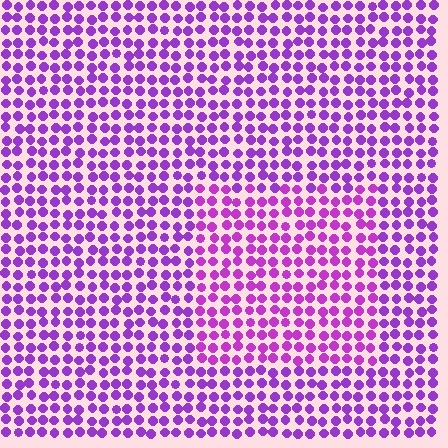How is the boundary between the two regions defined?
The boundary is defined purely by a slight shift in hue (about 18 degrees). Spacing, size, and orientation are identical on both sides.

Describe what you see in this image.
The image is filled with small purple elements in a uniform arrangement. A rectangle-shaped region is visible where the elements are tinted to a slightly different hue, forming a subtle color boundary.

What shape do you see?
I see a rectangle.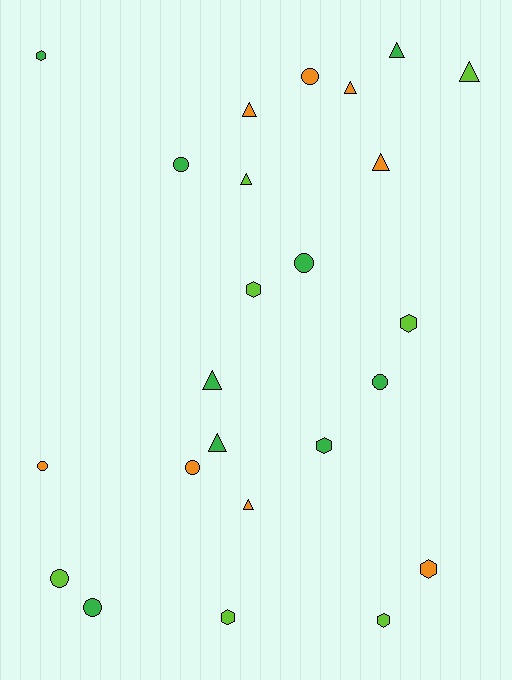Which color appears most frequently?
Green, with 9 objects.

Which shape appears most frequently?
Triangle, with 9 objects.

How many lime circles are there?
There is 1 lime circle.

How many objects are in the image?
There are 24 objects.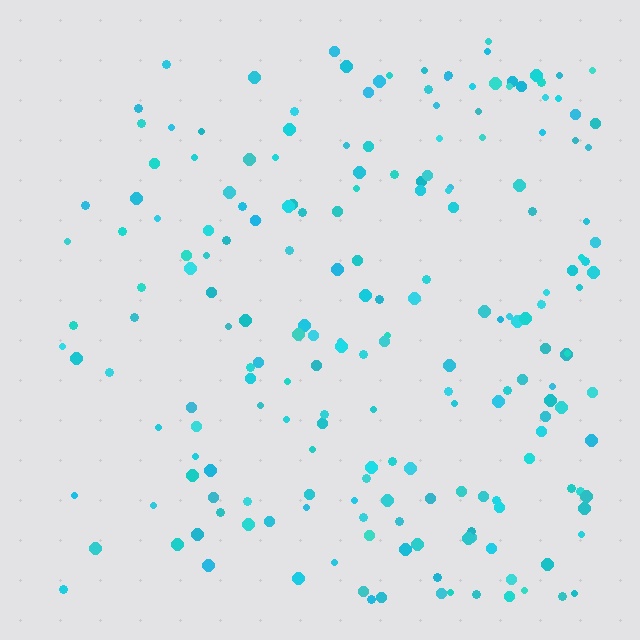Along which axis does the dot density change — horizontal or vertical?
Horizontal.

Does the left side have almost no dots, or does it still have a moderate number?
Still a moderate number, just noticeably fewer than the right.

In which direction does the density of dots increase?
From left to right, with the right side densest.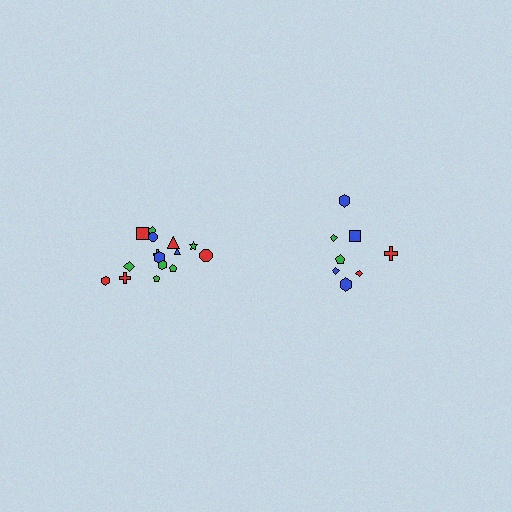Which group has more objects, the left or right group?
The left group.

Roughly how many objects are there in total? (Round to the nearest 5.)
Roughly 25 objects in total.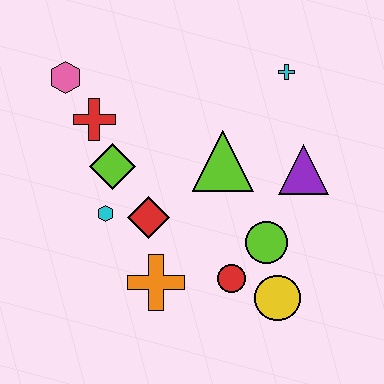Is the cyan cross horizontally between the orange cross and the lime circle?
No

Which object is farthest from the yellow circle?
The pink hexagon is farthest from the yellow circle.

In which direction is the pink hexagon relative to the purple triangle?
The pink hexagon is to the left of the purple triangle.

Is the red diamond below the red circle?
No